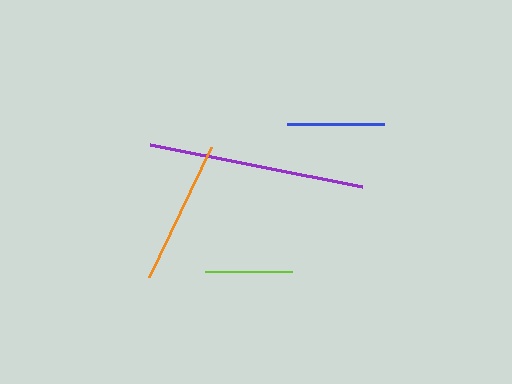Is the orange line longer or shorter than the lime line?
The orange line is longer than the lime line.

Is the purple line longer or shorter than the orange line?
The purple line is longer than the orange line.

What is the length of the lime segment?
The lime segment is approximately 87 pixels long.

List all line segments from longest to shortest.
From longest to shortest: purple, orange, blue, lime.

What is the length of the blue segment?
The blue segment is approximately 97 pixels long.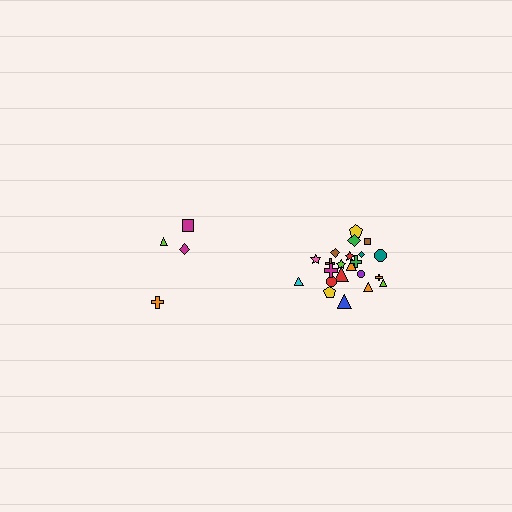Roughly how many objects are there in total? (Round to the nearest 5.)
Roughly 25 objects in total.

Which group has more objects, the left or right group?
The right group.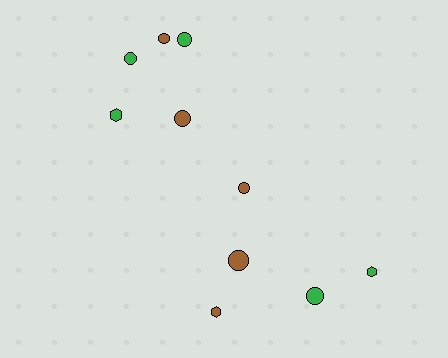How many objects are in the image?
There are 10 objects.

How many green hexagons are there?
There are 2 green hexagons.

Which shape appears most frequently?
Circle, with 7 objects.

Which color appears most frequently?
Brown, with 5 objects.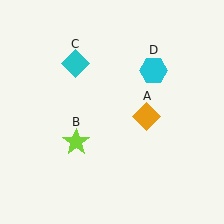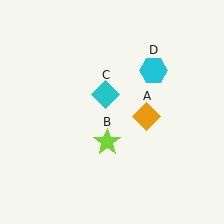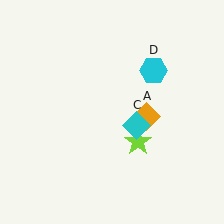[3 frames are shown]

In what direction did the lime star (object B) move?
The lime star (object B) moved right.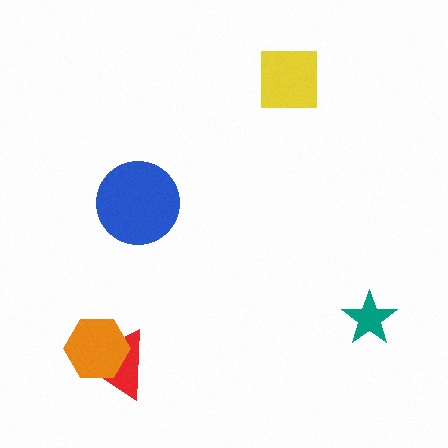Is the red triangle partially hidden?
Yes, it is partially covered by another shape.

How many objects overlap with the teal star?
0 objects overlap with the teal star.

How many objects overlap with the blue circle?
0 objects overlap with the blue circle.